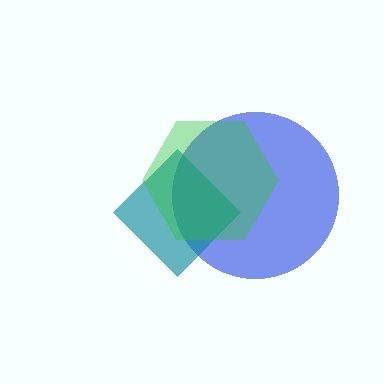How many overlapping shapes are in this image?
There are 3 overlapping shapes in the image.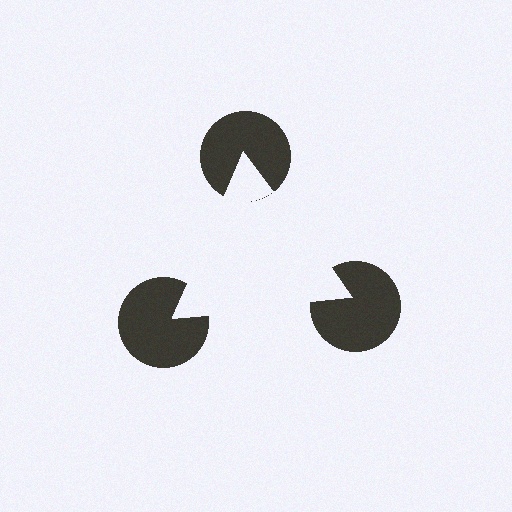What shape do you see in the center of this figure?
An illusory triangle — its edges are inferred from the aligned wedge cuts in the pac-man discs, not physically drawn.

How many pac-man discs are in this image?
There are 3 — one at each vertex of the illusory triangle.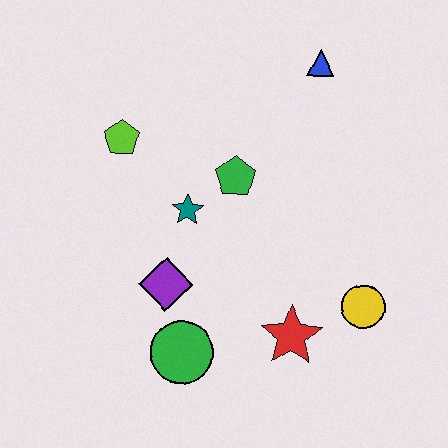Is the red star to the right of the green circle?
Yes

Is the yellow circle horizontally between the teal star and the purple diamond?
No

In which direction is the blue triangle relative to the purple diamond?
The blue triangle is above the purple diamond.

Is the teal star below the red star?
No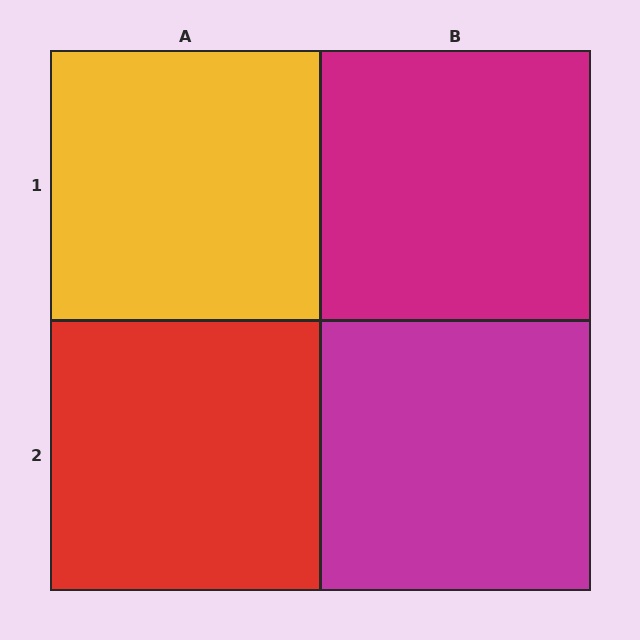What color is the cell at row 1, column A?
Yellow.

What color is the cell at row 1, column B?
Magenta.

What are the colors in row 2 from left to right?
Red, magenta.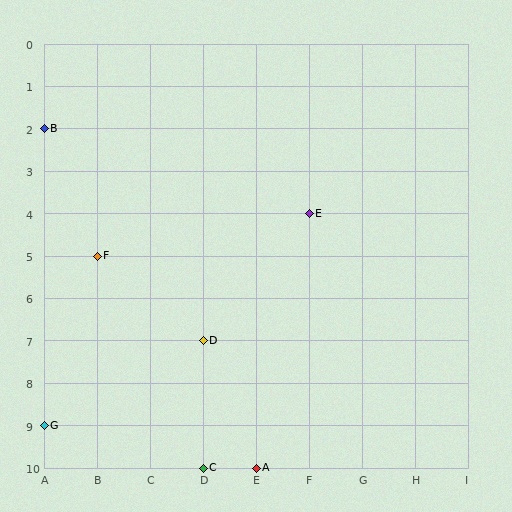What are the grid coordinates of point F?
Point F is at grid coordinates (B, 5).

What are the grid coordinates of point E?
Point E is at grid coordinates (F, 4).